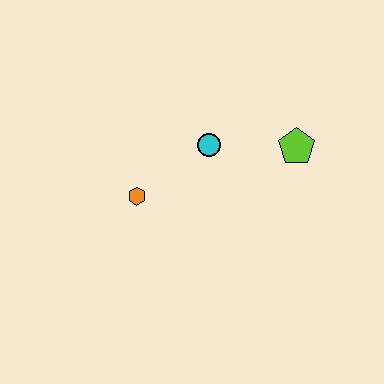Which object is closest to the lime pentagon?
The cyan circle is closest to the lime pentagon.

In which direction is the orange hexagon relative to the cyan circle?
The orange hexagon is to the left of the cyan circle.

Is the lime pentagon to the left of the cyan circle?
No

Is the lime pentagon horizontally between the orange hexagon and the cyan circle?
No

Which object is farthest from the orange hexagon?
The lime pentagon is farthest from the orange hexagon.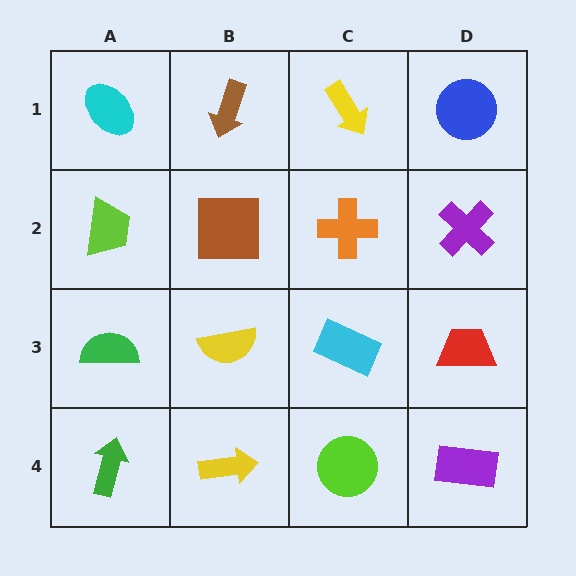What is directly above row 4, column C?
A cyan rectangle.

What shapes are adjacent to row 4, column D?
A red trapezoid (row 3, column D), a lime circle (row 4, column C).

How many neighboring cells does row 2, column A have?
3.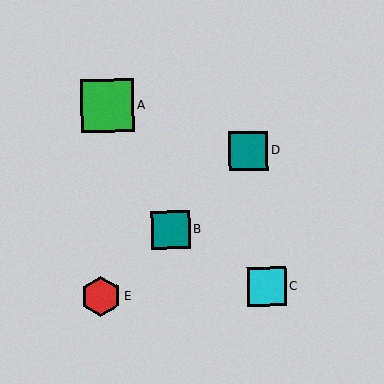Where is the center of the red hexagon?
The center of the red hexagon is at (101, 297).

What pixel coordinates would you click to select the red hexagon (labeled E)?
Click at (101, 297) to select the red hexagon E.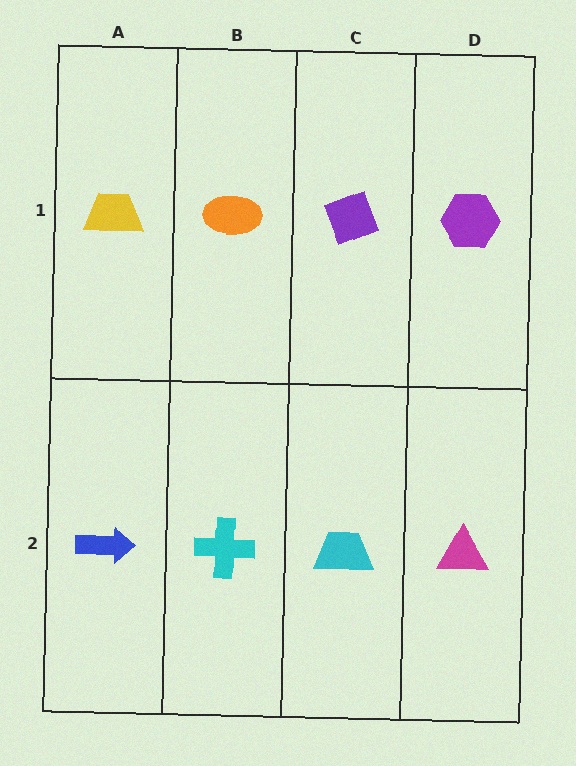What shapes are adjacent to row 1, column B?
A cyan cross (row 2, column B), a yellow trapezoid (row 1, column A), a purple diamond (row 1, column C).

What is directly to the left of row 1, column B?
A yellow trapezoid.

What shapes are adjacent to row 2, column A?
A yellow trapezoid (row 1, column A), a cyan cross (row 2, column B).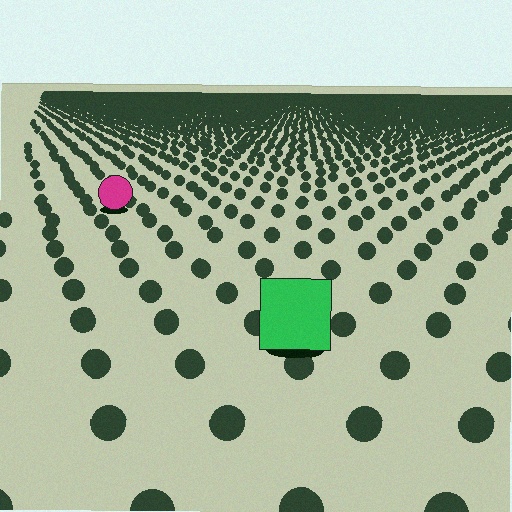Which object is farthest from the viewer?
The magenta circle is farthest from the viewer. It appears smaller and the ground texture around it is denser.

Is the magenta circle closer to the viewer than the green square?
No. The green square is closer — you can tell from the texture gradient: the ground texture is coarser near it.